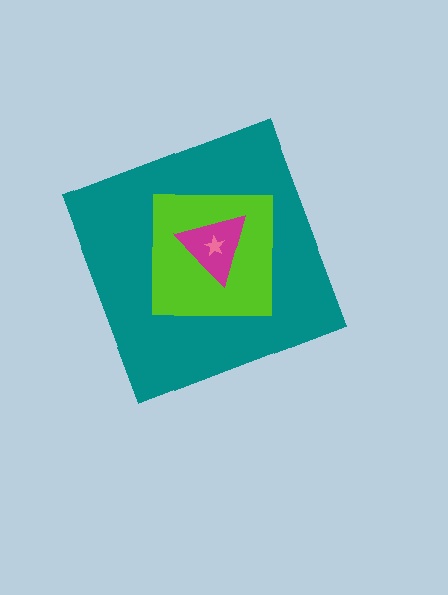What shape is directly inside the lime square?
The magenta triangle.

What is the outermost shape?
The teal diamond.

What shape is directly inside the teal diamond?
The lime square.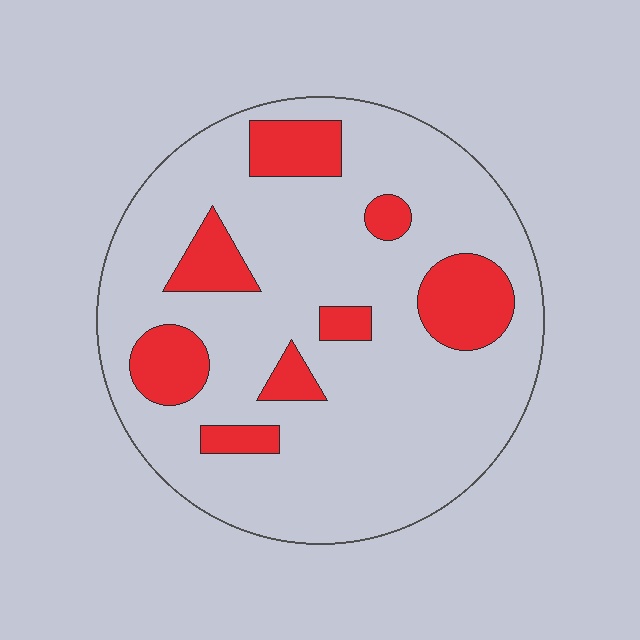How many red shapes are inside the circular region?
8.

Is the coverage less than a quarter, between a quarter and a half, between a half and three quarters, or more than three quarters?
Less than a quarter.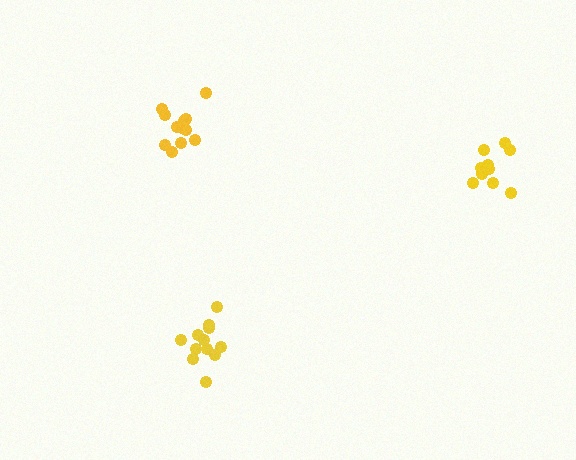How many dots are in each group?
Group 1: 12 dots, Group 2: 12 dots, Group 3: 11 dots (35 total).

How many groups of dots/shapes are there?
There are 3 groups.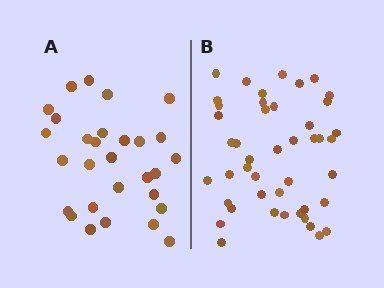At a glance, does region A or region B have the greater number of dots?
Region B (the right region) has more dots.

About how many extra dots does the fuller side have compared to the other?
Region B has approximately 15 more dots than region A.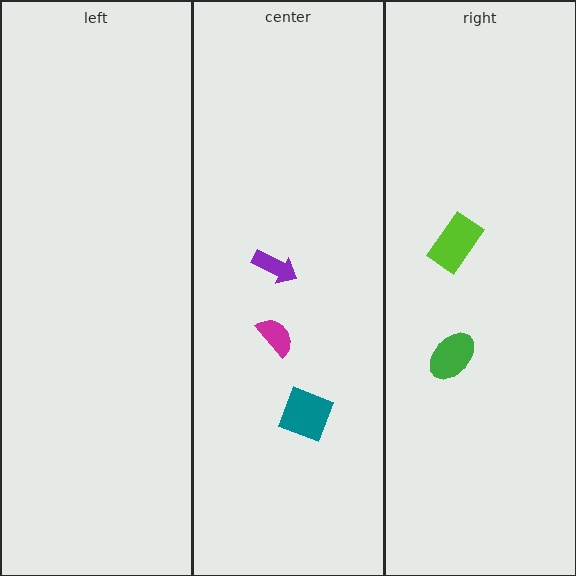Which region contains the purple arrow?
The center region.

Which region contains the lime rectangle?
The right region.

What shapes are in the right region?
The lime rectangle, the green ellipse.